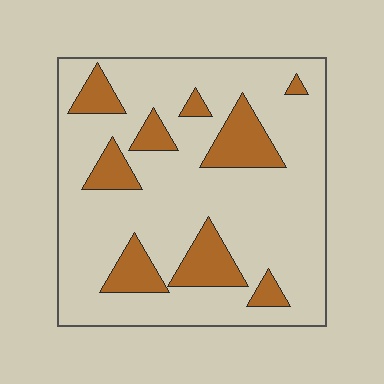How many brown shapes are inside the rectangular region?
9.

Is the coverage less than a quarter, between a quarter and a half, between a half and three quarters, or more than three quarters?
Less than a quarter.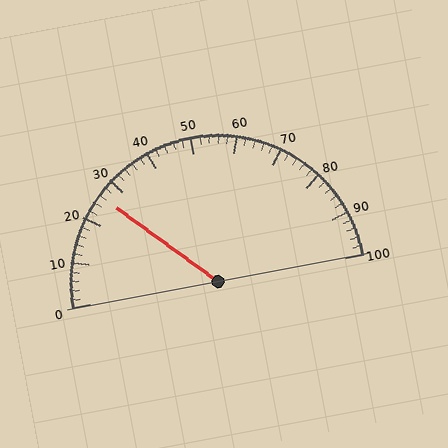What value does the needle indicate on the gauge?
The needle indicates approximately 26.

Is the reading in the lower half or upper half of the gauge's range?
The reading is in the lower half of the range (0 to 100).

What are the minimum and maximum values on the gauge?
The gauge ranges from 0 to 100.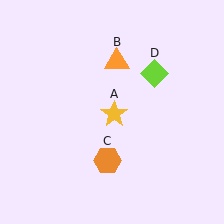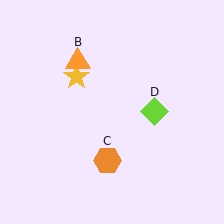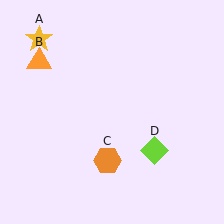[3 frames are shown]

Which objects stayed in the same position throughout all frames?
Orange hexagon (object C) remained stationary.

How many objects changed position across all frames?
3 objects changed position: yellow star (object A), orange triangle (object B), lime diamond (object D).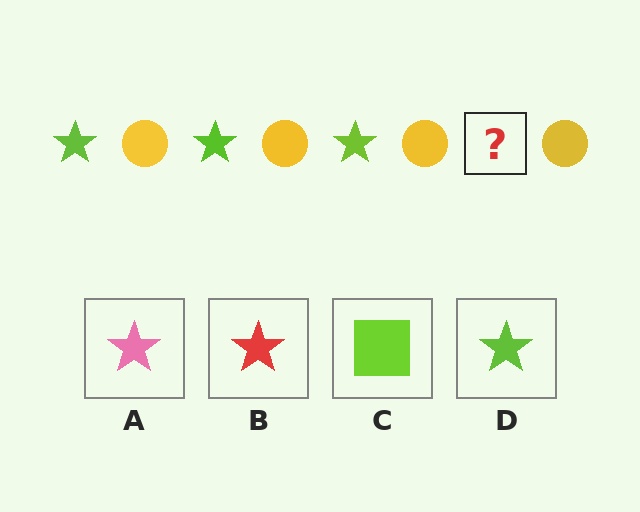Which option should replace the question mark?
Option D.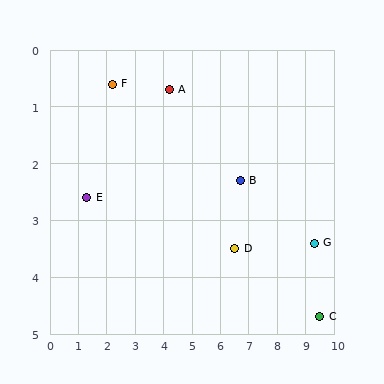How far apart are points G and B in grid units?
Points G and B are about 2.8 grid units apart.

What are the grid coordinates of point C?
Point C is at approximately (9.5, 4.7).